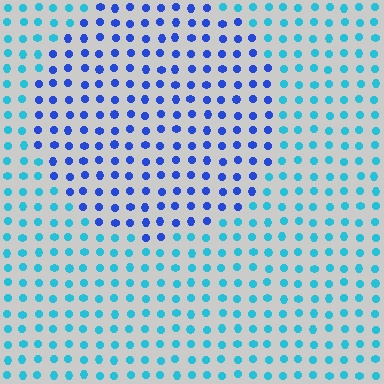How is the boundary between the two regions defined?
The boundary is defined purely by a slight shift in hue (about 41 degrees). Spacing, size, and orientation are identical on both sides.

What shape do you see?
I see a circle.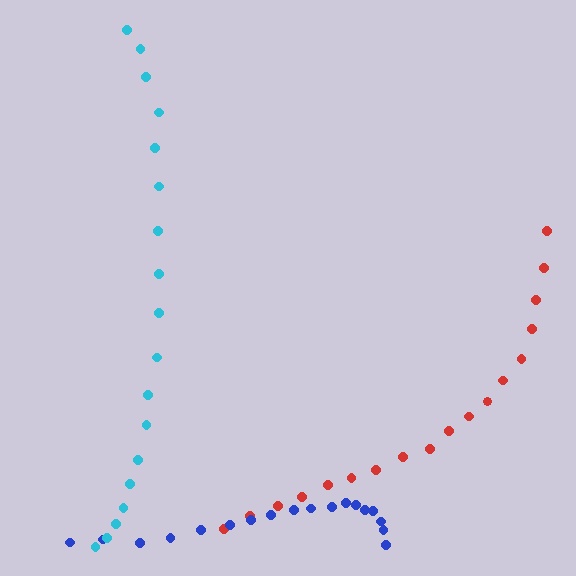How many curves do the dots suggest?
There are 3 distinct paths.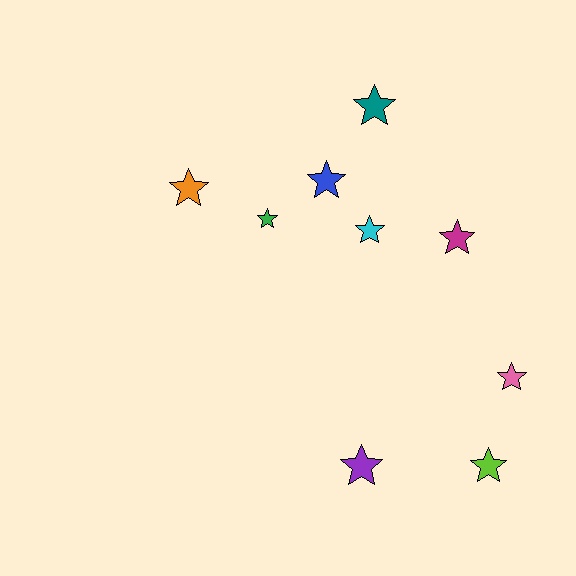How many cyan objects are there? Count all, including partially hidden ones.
There is 1 cyan object.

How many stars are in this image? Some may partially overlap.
There are 9 stars.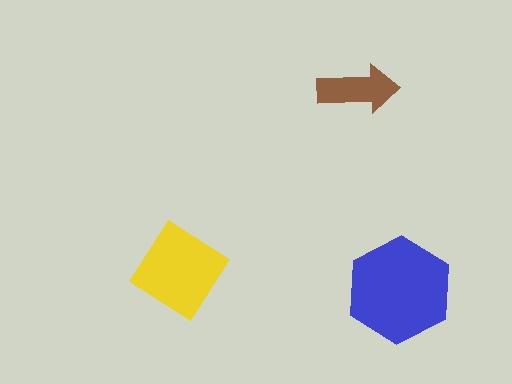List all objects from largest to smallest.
The blue hexagon, the yellow diamond, the brown arrow.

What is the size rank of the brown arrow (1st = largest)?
3rd.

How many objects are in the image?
There are 3 objects in the image.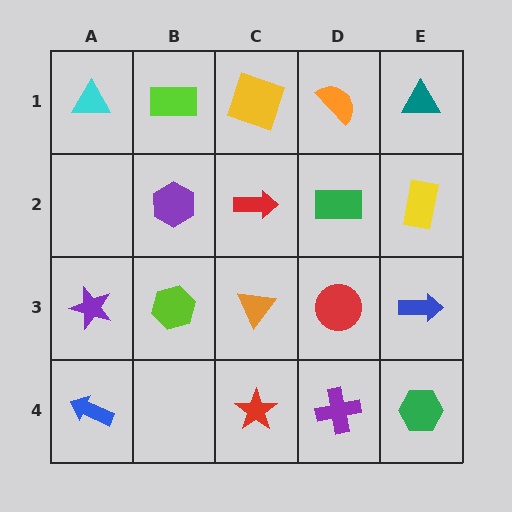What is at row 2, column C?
A red arrow.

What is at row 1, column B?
A lime rectangle.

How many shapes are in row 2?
4 shapes.